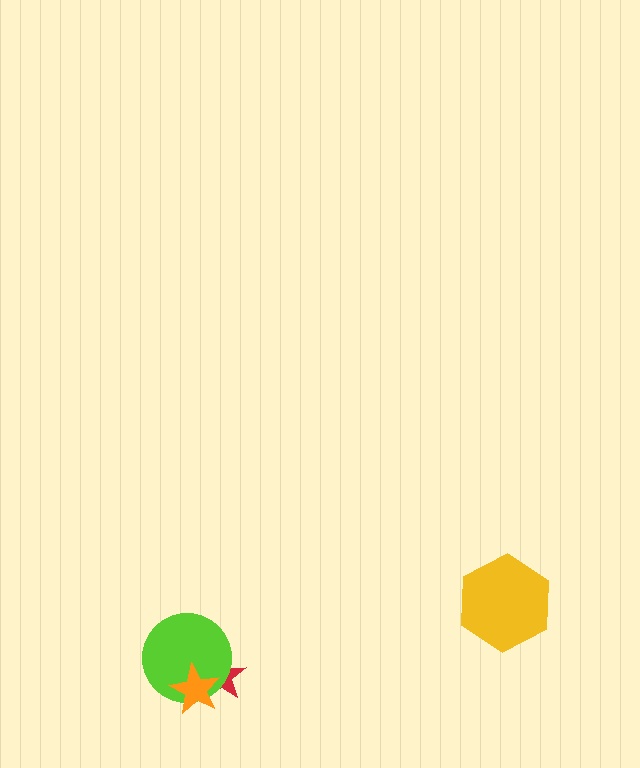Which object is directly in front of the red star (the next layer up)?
The lime circle is directly in front of the red star.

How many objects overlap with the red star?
2 objects overlap with the red star.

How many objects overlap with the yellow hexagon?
0 objects overlap with the yellow hexagon.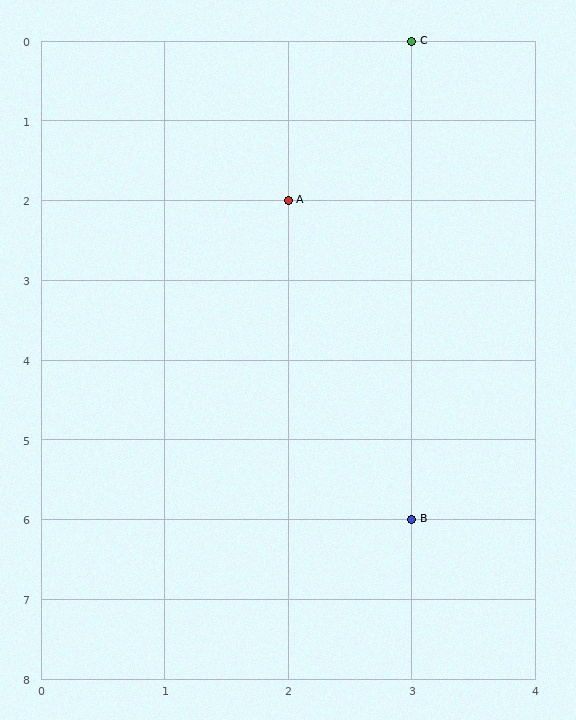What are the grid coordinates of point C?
Point C is at grid coordinates (3, 0).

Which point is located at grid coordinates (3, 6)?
Point B is at (3, 6).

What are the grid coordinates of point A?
Point A is at grid coordinates (2, 2).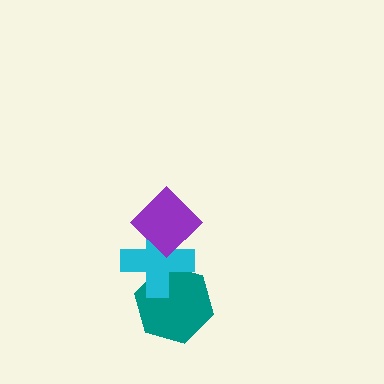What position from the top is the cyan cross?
The cyan cross is 2nd from the top.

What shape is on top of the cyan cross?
The purple diamond is on top of the cyan cross.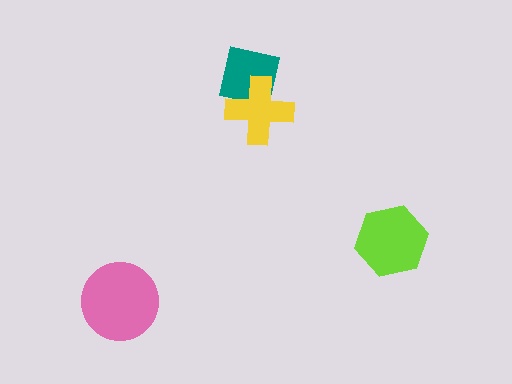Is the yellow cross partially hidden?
No, no other shape covers it.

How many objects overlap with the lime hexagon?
0 objects overlap with the lime hexagon.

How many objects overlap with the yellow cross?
1 object overlaps with the yellow cross.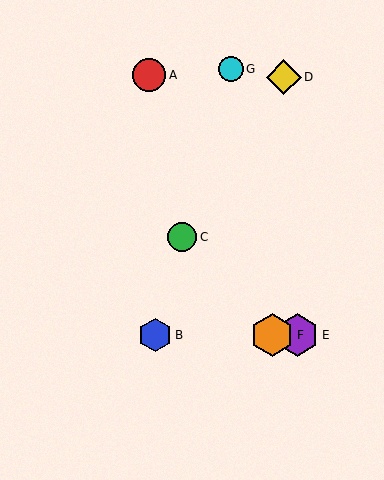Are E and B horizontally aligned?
Yes, both are at y≈335.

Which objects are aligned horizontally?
Objects B, E, F are aligned horizontally.